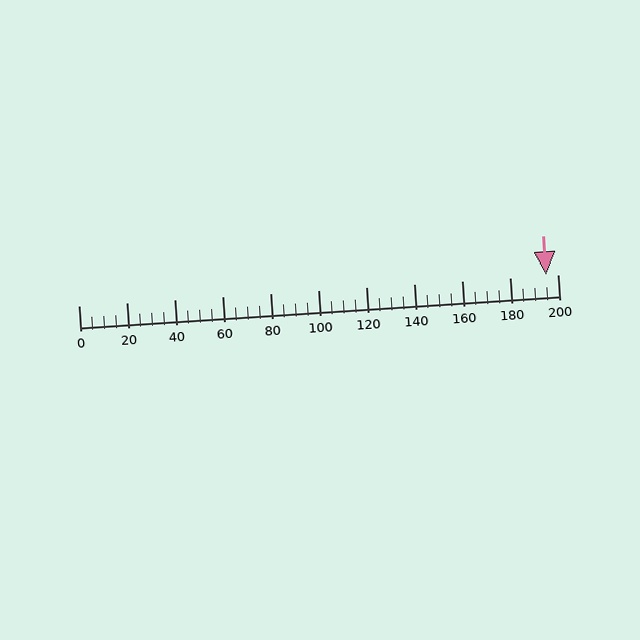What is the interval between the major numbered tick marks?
The major tick marks are spaced 20 units apart.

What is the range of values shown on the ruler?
The ruler shows values from 0 to 200.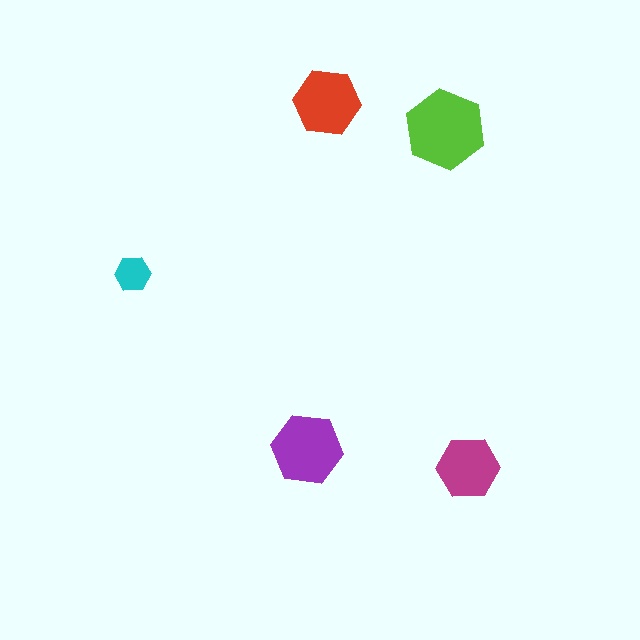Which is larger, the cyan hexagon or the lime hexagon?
The lime one.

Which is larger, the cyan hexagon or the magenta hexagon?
The magenta one.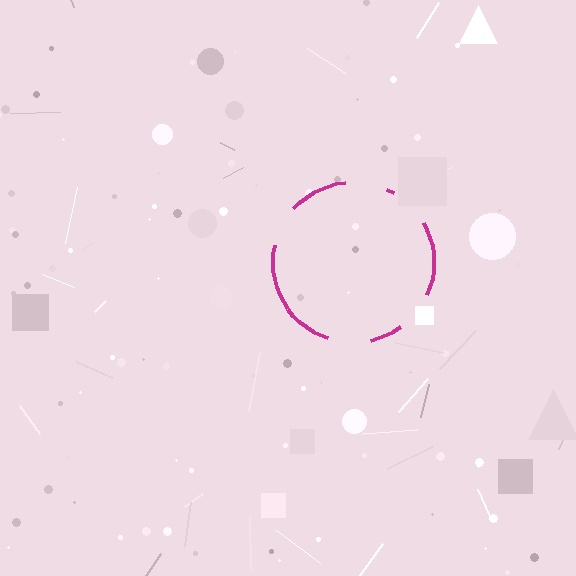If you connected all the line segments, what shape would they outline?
They would outline a circle.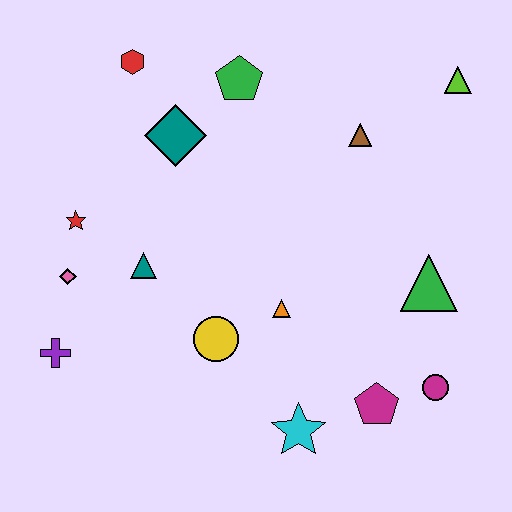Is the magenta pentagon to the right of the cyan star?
Yes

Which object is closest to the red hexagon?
The teal diamond is closest to the red hexagon.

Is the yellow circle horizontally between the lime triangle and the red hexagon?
Yes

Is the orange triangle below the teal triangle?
Yes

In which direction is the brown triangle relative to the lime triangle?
The brown triangle is to the left of the lime triangle.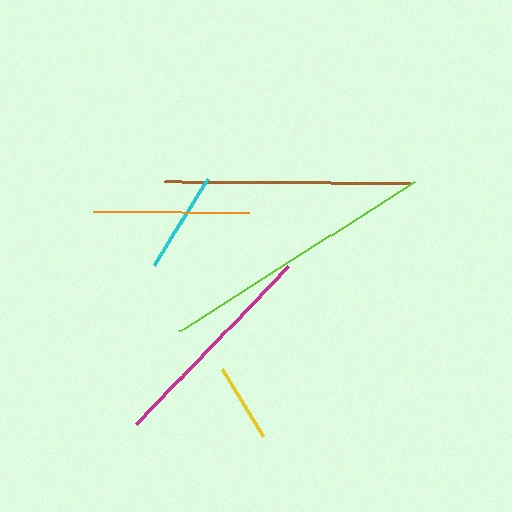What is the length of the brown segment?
The brown segment is approximately 246 pixels long.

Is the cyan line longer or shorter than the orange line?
The orange line is longer than the cyan line.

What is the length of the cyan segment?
The cyan segment is approximately 102 pixels long.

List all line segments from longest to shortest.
From longest to shortest: lime, brown, magenta, orange, cyan, yellow.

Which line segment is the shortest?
The yellow line is the shortest at approximately 79 pixels.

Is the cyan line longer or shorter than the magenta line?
The magenta line is longer than the cyan line.